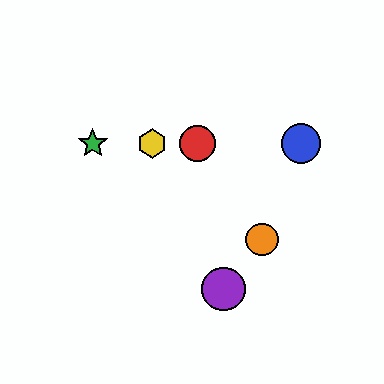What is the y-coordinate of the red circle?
The red circle is at y≈143.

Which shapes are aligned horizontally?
The red circle, the blue circle, the green star, the yellow hexagon are aligned horizontally.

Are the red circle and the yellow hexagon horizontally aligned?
Yes, both are at y≈143.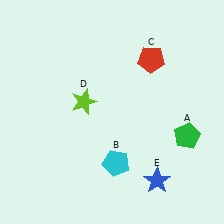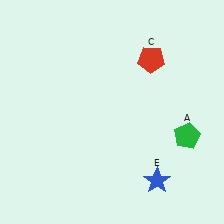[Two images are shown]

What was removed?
The lime star (D), the cyan pentagon (B) were removed in Image 2.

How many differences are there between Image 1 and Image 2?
There are 2 differences between the two images.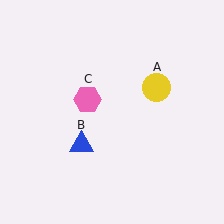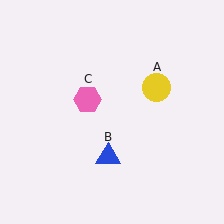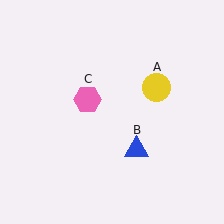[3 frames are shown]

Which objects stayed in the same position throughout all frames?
Yellow circle (object A) and pink hexagon (object C) remained stationary.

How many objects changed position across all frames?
1 object changed position: blue triangle (object B).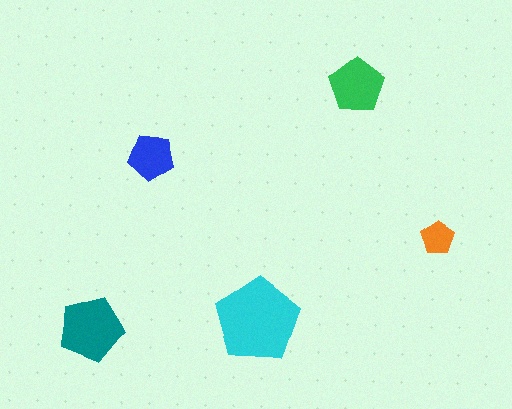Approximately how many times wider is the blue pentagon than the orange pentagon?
About 1.5 times wider.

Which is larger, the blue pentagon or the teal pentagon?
The teal one.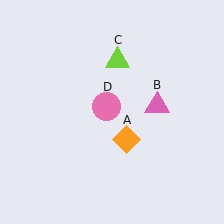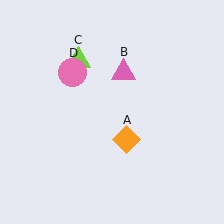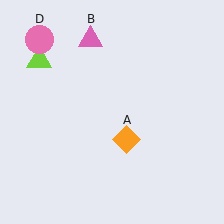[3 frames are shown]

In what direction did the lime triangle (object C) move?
The lime triangle (object C) moved left.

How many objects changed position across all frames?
3 objects changed position: pink triangle (object B), lime triangle (object C), pink circle (object D).